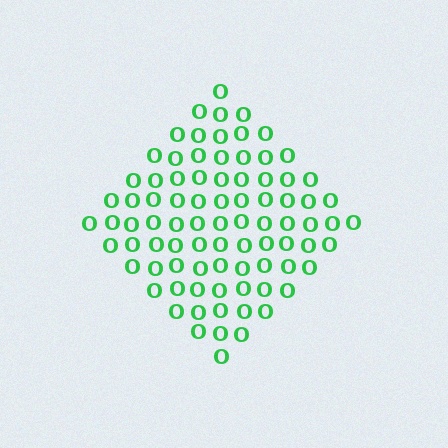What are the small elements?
The small elements are letter O's.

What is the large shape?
The large shape is a diamond.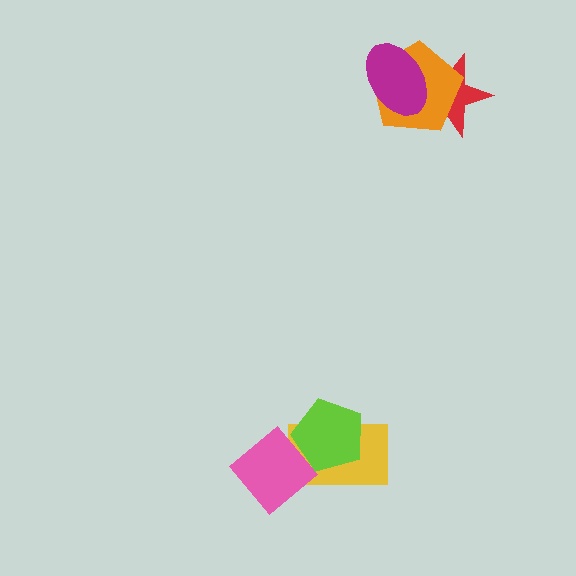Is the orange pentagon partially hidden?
Yes, it is partially covered by another shape.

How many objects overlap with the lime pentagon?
2 objects overlap with the lime pentagon.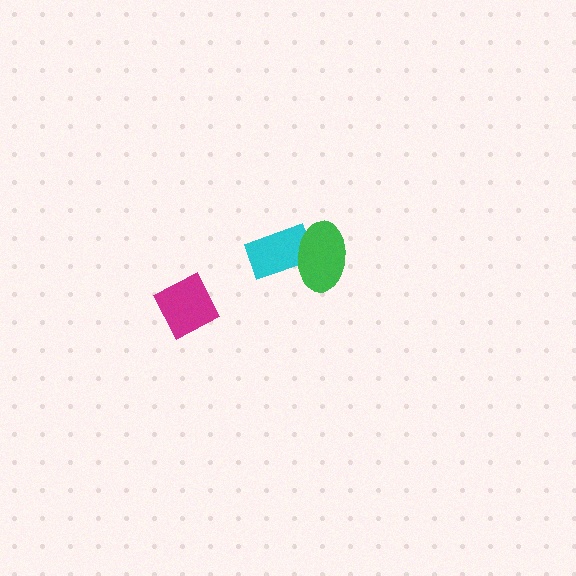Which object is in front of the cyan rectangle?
The green ellipse is in front of the cyan rectangle.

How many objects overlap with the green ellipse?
1 object overlaps with the green ellipse.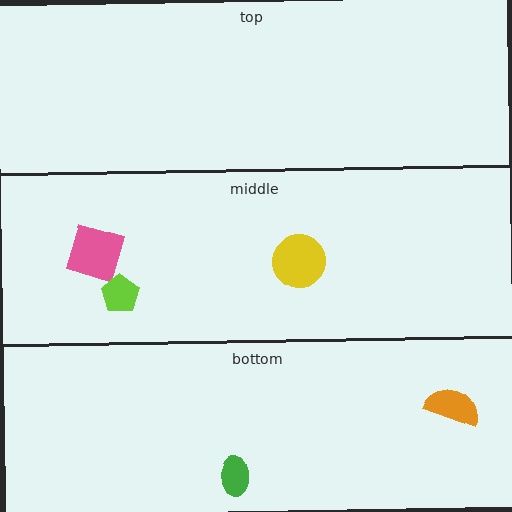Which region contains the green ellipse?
The bottom region.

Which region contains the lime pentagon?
The middle region.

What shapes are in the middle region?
The pink square, the yellow circle, the lime pentagon.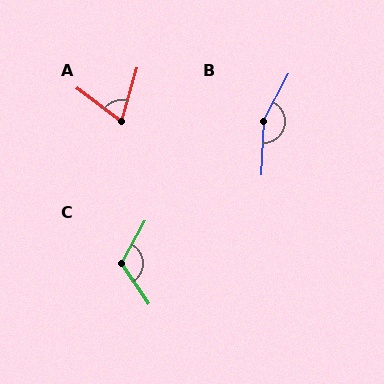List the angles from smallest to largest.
A (70°), C (117°), B (154°).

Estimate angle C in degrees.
Approximately 117 degrees.